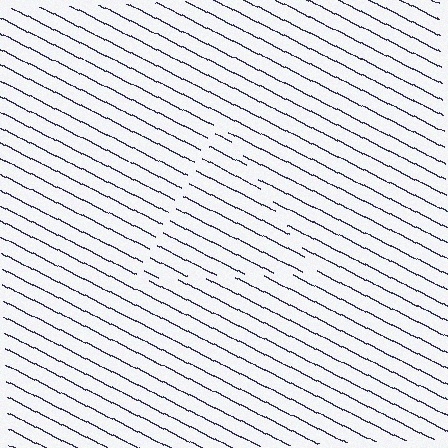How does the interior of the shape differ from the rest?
The interior of the shape contains the same grating, shifted by half a period — the contour is defined by the phase discontinuity where line-ends from the inner and outer gratings abut.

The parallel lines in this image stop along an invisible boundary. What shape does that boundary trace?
An illusory triangle. The interior of the shape contains the same grating, shifted by half a period — the contour is defined by the phase discontinuity where line-ends from the inner and outer gratings abut.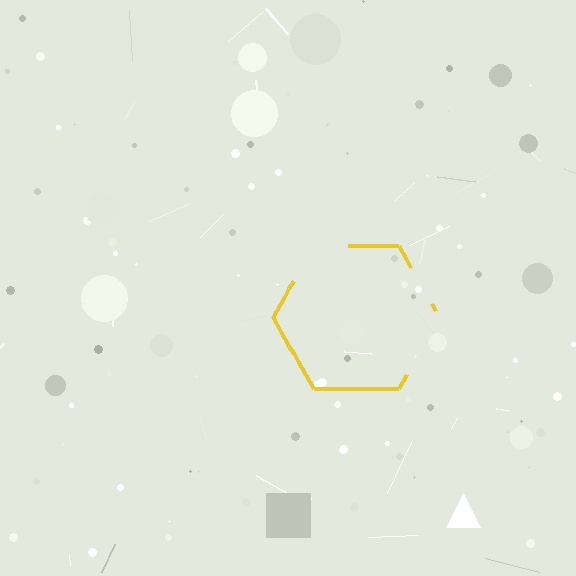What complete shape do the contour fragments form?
The contour fragments form a hexagon.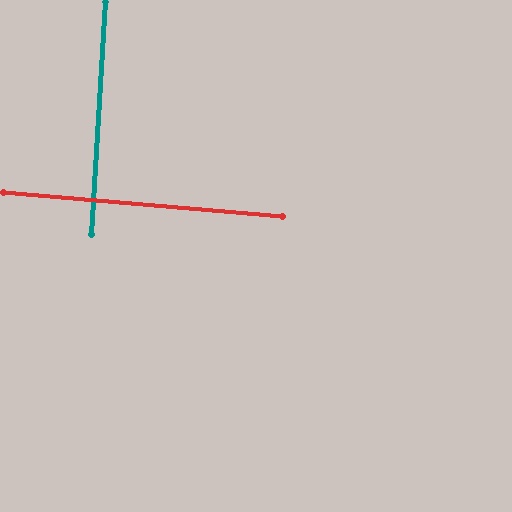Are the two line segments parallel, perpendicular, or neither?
Perpendicular — they meet at approximately 88°.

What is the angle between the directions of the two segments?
Approximately 88 degrees.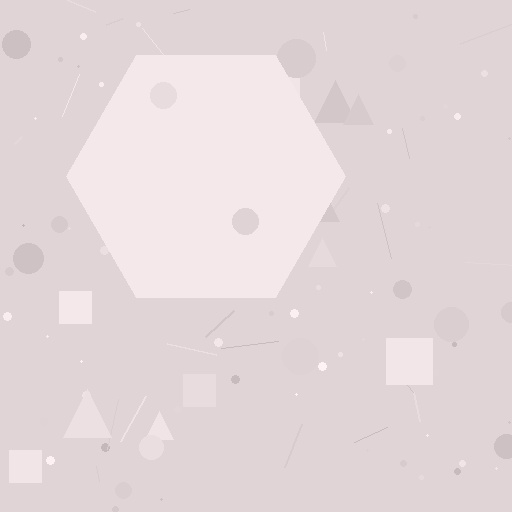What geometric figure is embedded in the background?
A hexagon is embedded in the background.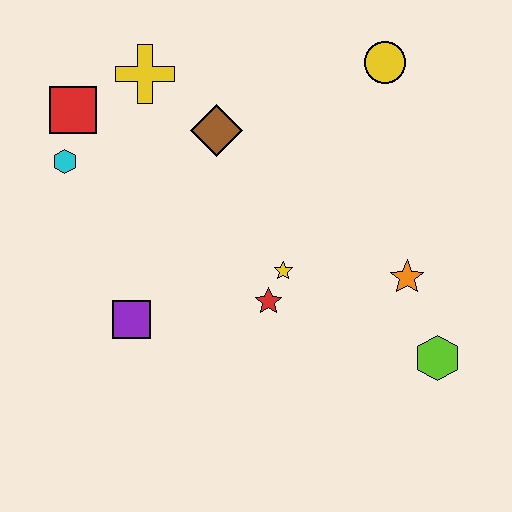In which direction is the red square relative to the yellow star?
The red square is to the left of the yellow star.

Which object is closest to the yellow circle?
The brown diamond is closest to the yellow circle.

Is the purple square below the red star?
Yes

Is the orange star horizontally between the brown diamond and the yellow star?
No